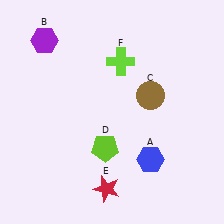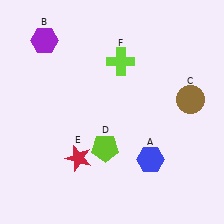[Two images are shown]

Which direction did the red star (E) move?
The red star (E) moved up.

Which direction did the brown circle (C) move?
The brown circle (C) moved right.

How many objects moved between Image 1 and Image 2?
2 objects moved between the two images.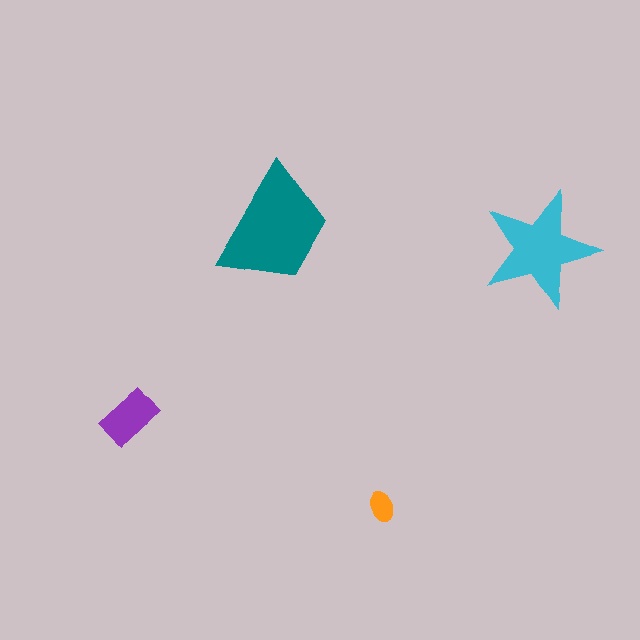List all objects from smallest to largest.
The orange ellipse, the purple rectangle, the cyan star, the teal trapezoid.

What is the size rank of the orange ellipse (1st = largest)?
4th.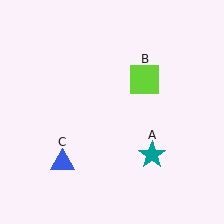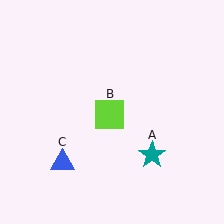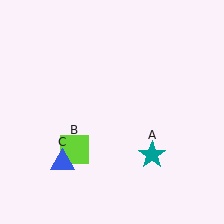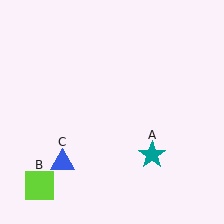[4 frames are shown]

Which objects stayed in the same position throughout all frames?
Teal star (object A) and blue triangle (object C) remained stationary.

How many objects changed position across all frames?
1 object changed position: lime square (object B).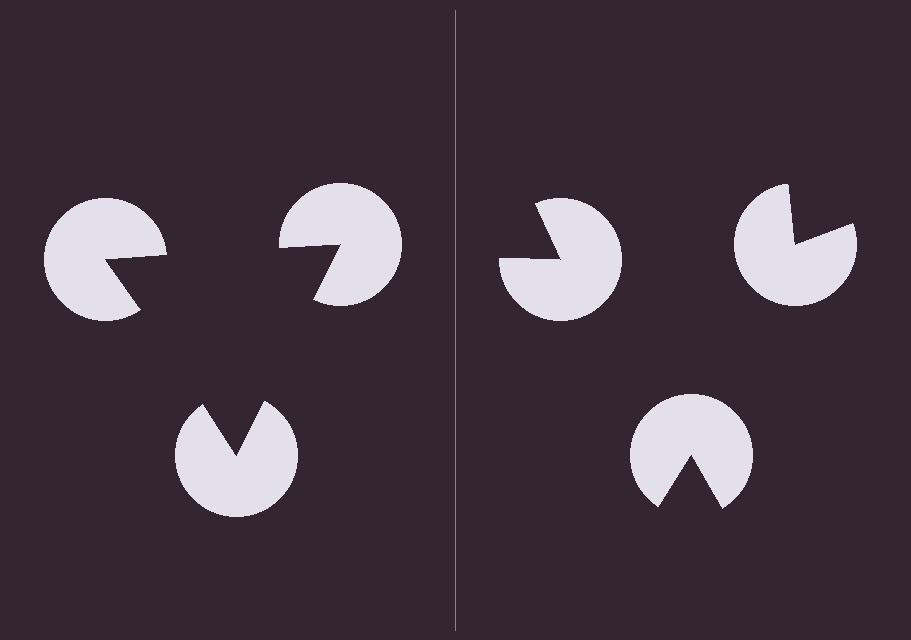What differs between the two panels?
The pac-man discs are positioned identically on both sides; only the wedge orientations differ. On the left they align to a triangle; on the right they are misaligned.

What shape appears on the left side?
An illusory triangle.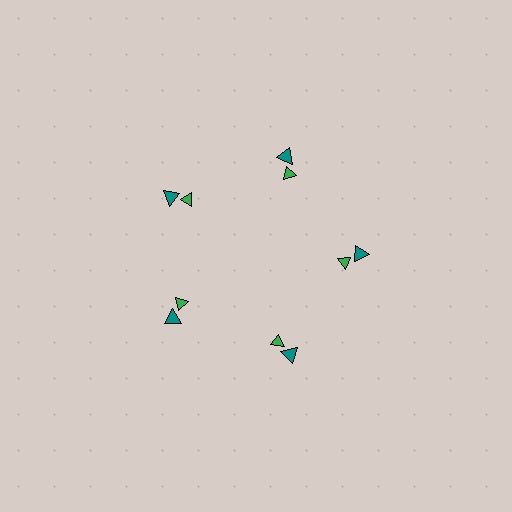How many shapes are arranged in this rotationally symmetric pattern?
There are 10 shapes, arranged in 5 groups of 2.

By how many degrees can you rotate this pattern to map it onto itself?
The pattern maps onto itself every 72 degrees of rotation.